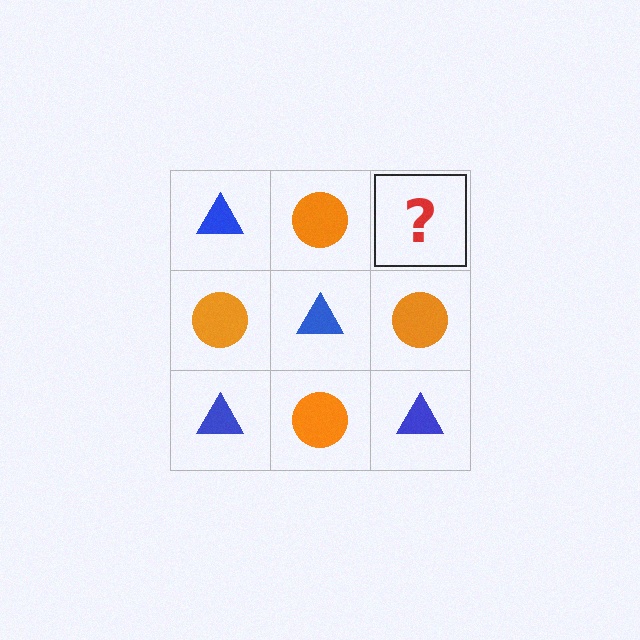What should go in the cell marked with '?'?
The missing cell should contain a blue triangle.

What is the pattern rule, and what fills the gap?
The rule is that it alternates blue triangle and orange circle in a checkerboard pattern. The gap should be filled with a blue triangle.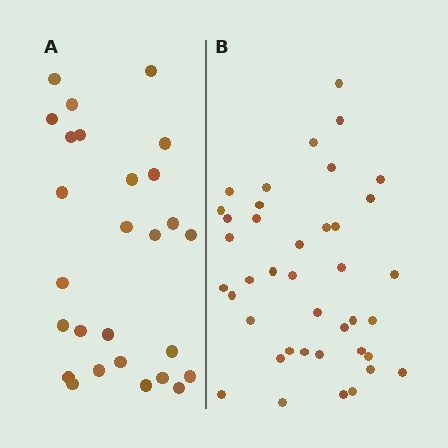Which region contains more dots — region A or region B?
Region B (the right region) has more dots.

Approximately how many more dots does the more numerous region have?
Region B has approximately 15 more dots than region A.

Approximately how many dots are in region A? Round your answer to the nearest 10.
About 30 dots. (The exact count is 27, which rounds to 30.)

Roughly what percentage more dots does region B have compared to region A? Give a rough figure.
About 50% more.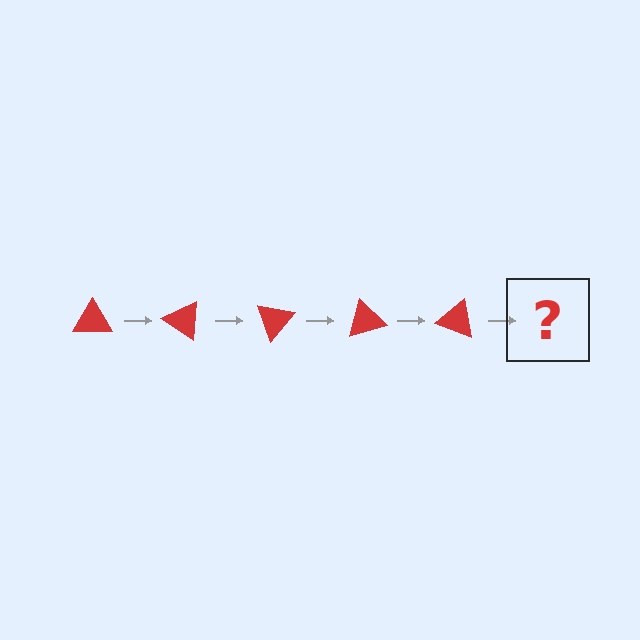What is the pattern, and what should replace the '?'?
The pattern is that the triangle rotates 35 degrees each step. The '?' should be a red triangle rotated 175 degrees.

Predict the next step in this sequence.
The next step is a red triangle rotated 175 degrees.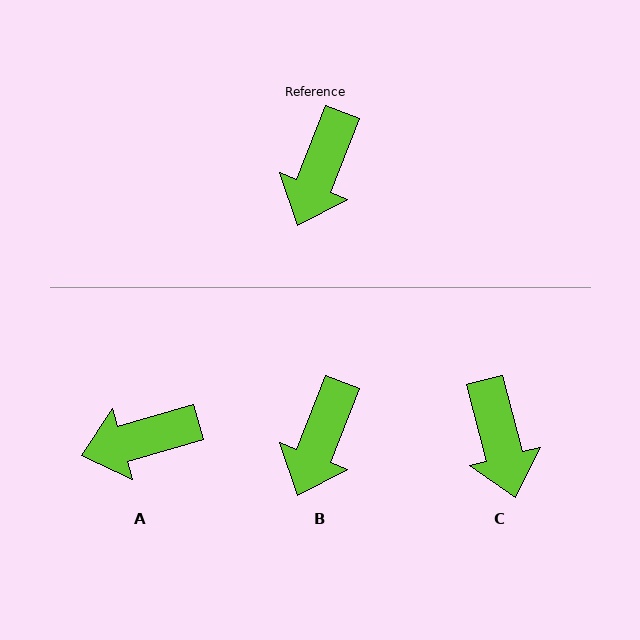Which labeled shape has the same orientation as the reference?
B.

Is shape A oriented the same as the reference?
No, it is off by about 53 degrees.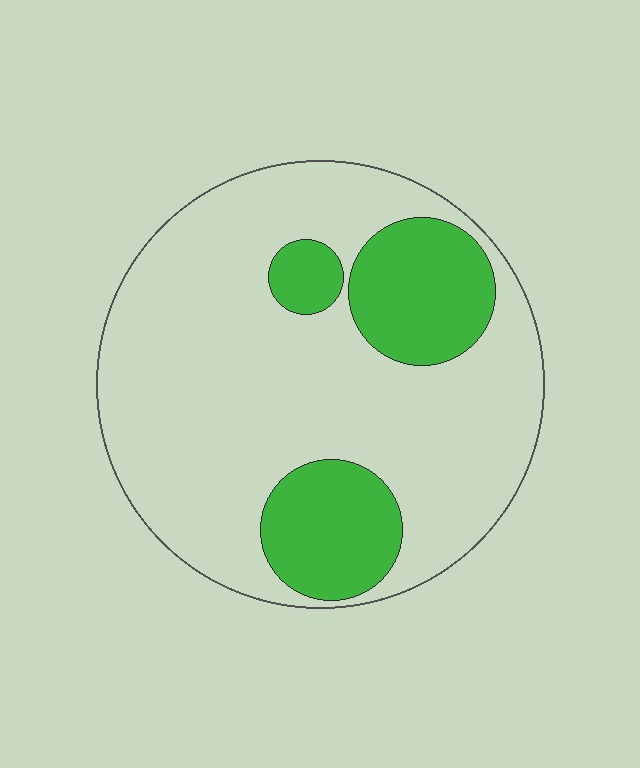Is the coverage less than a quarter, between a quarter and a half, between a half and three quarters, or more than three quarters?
Less than a quarter.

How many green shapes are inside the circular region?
3.